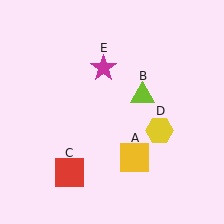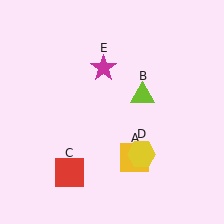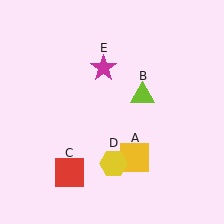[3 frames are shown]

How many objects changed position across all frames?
1 object changed position: yellow hexagon (object D).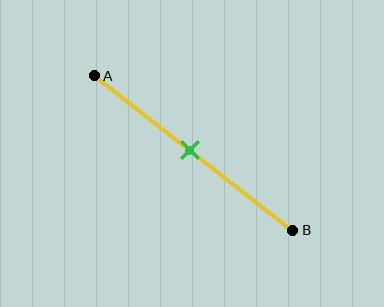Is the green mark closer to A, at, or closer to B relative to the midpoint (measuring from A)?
The green mark is approximately at the midpoint of segment AB.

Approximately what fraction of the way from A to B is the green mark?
The green mark is approximately 50% of the way from A to B.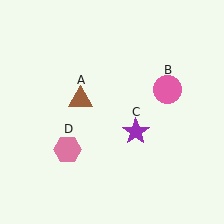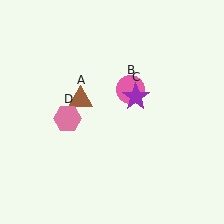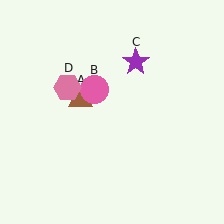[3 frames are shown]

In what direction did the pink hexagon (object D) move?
The pink hexagon (object D) moved up.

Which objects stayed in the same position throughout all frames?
Brown triangle (object A) remained stationary.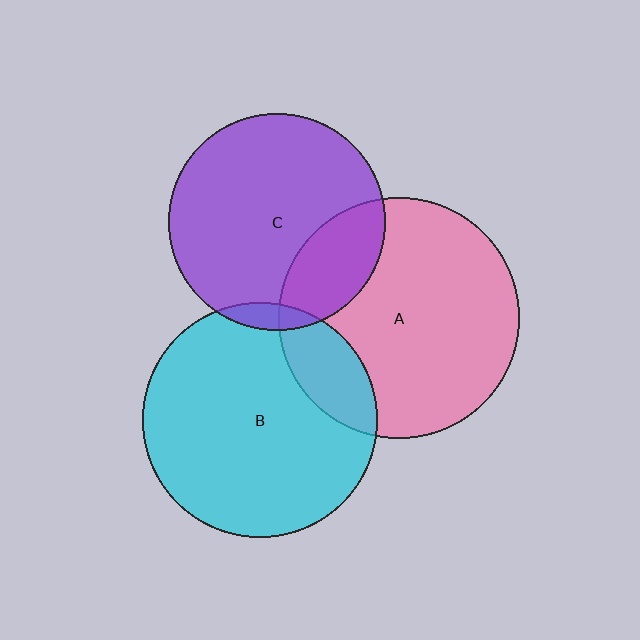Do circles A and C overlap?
Yes.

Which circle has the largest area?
Circle A (pink).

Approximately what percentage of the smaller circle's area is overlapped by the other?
Approximately 25%.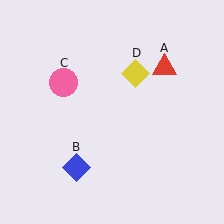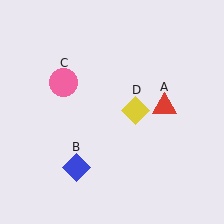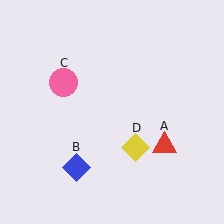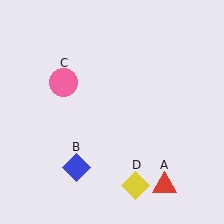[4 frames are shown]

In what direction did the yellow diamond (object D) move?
The yellow diamond (object D) moved down.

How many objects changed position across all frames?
2 objects changed position: red triangle (object A), yellow diamond (object D).